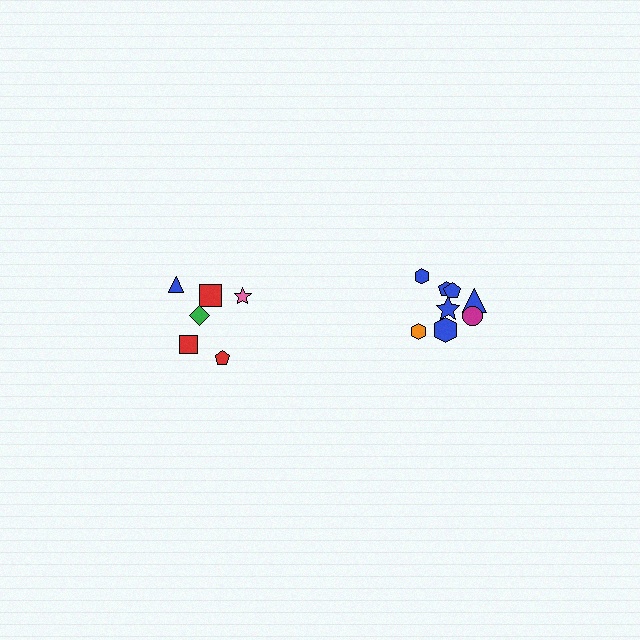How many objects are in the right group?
There are 8 objects.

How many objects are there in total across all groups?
There are 14 objects.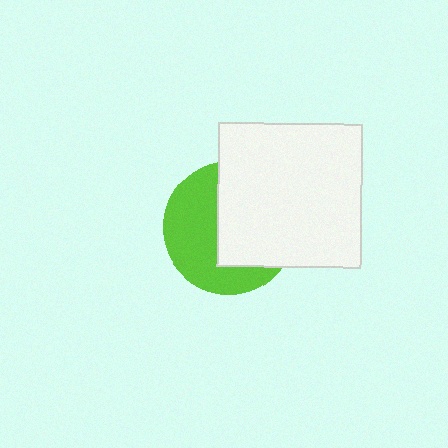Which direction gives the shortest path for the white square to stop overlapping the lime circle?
Moving right gives the shortest separation.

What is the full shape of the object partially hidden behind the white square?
The partially hidden object is a lime circle.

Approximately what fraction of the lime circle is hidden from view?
Roughly 52% of the lime circle is hidden behind the white square.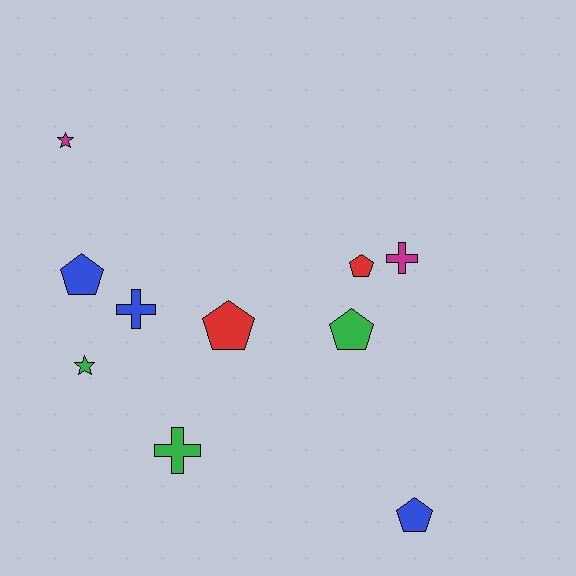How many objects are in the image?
There are 10 objects.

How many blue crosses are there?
There is 1 blue cross.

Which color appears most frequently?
Blue, with 3 objects.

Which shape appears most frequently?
Pentagon, with 5 objects.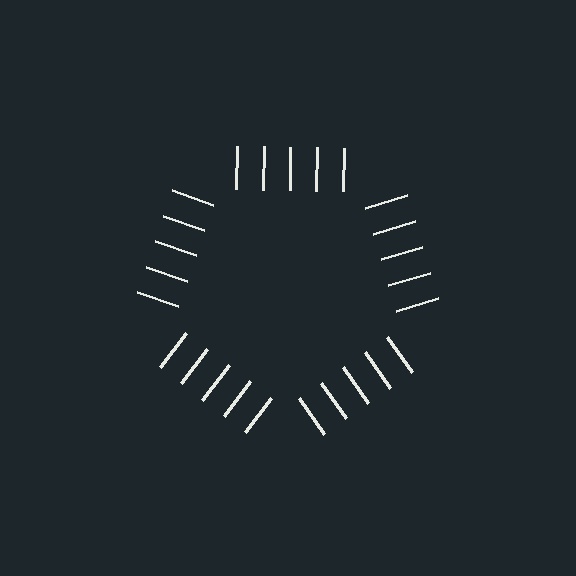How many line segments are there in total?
25 — 5 along each of the 5 edges.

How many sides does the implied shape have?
5 sides — the line-ends trace a pentagon.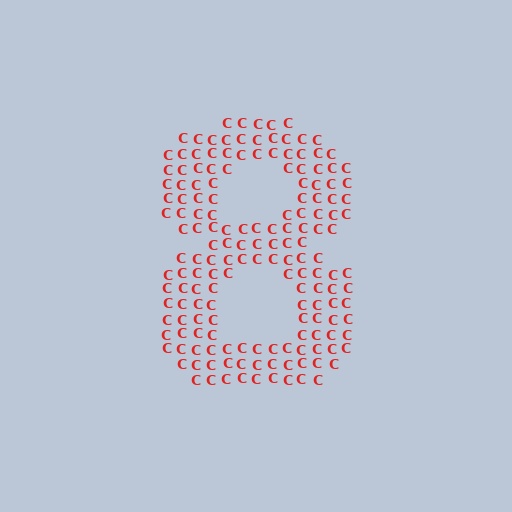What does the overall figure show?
The overall figure shows the digit 8.